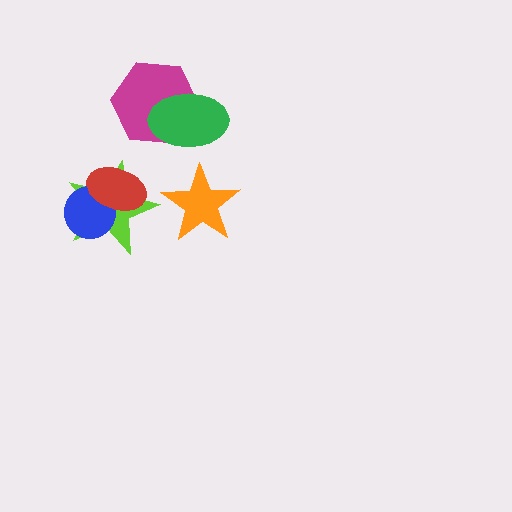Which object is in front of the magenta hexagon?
The green ellipse is in front of the magenta hexagon.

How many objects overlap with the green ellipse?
1 object overlaps with the green ellipse.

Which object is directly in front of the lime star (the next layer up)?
The blue circle is directly in front of the lime star.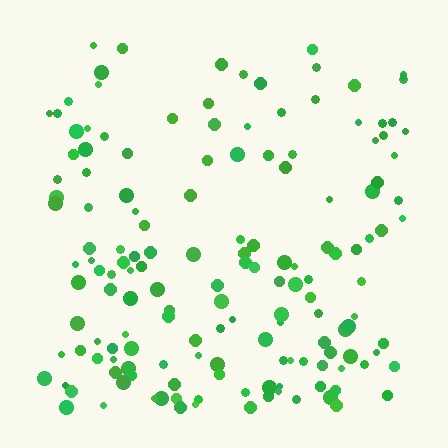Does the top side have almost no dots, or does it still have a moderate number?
Still a moderate number, just noticeably fewer than the bottom.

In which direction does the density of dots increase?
From top to bottom, with the bottom side densest.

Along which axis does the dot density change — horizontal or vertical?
Vertical.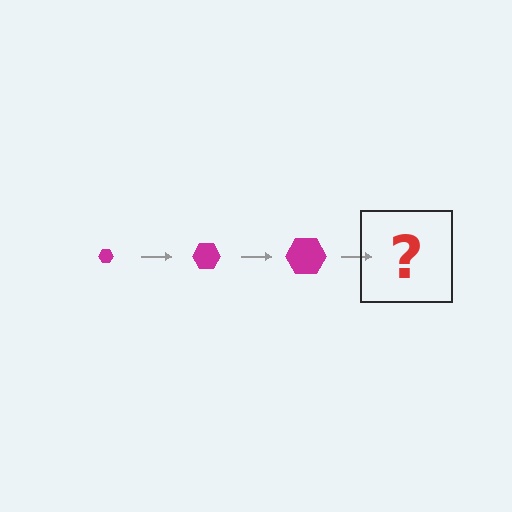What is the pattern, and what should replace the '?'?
The pattern is that the hexagon gets progressively larger each step. The '?' should be a magenta hexagon, larger than the previous one.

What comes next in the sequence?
The next element should be a magenta hexagon, larger than the previous one.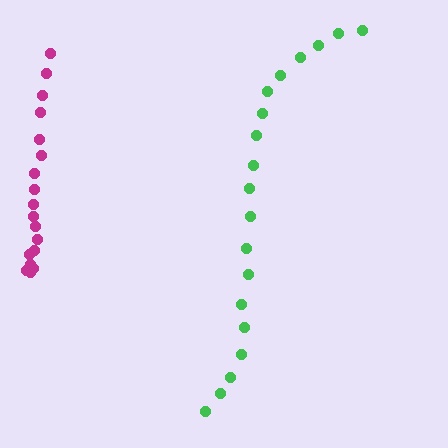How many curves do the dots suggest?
There are 2 distinct paths.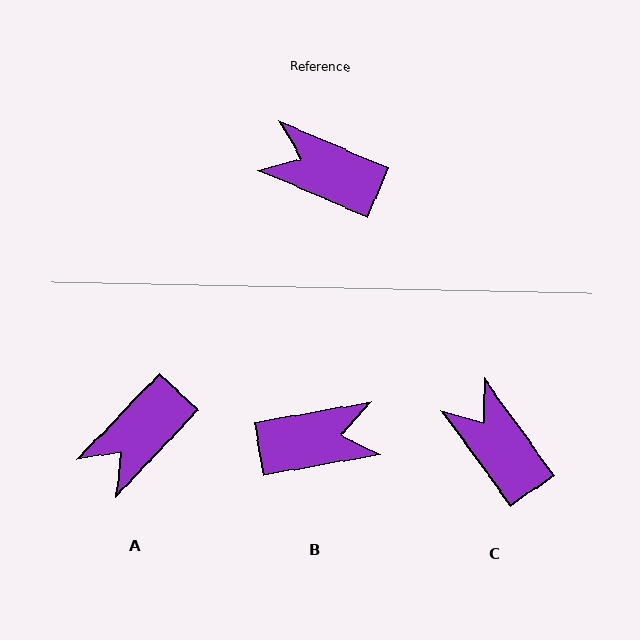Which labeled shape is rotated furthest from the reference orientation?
B, about 147 degrees away.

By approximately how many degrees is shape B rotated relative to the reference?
Approximately 147 degrees clockwise.